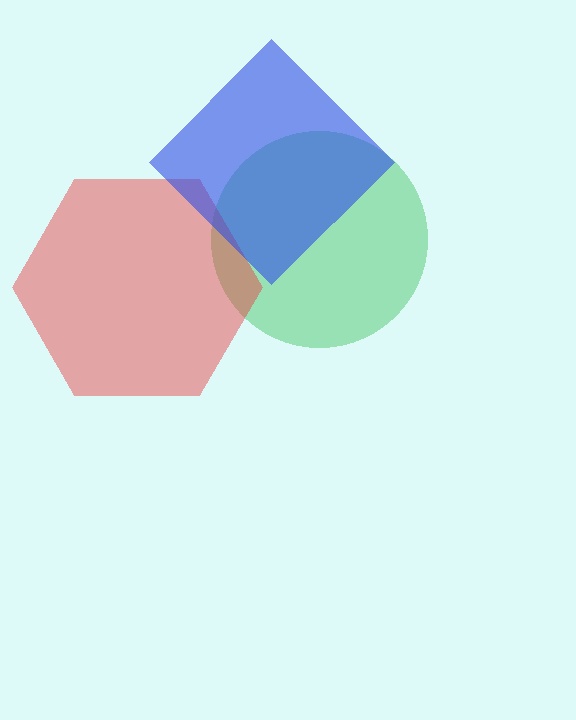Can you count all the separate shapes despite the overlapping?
Yes, there are 3 separate shapes.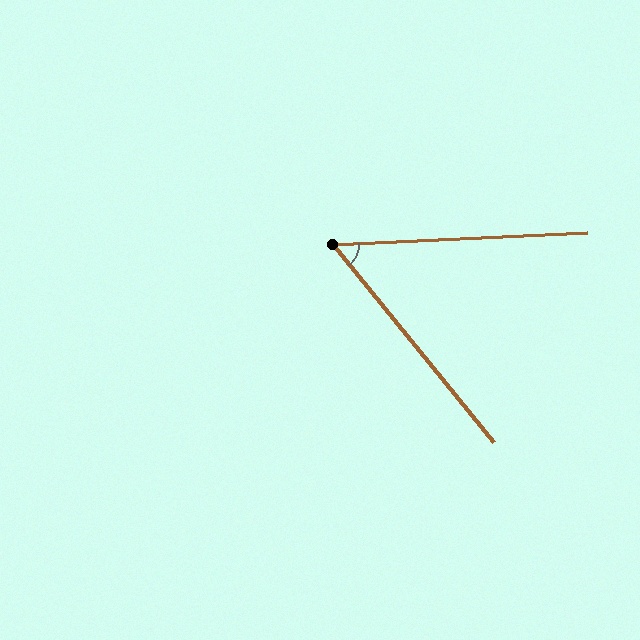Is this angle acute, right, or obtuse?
It is acute.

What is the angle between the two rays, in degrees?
Approximately 54 degrees.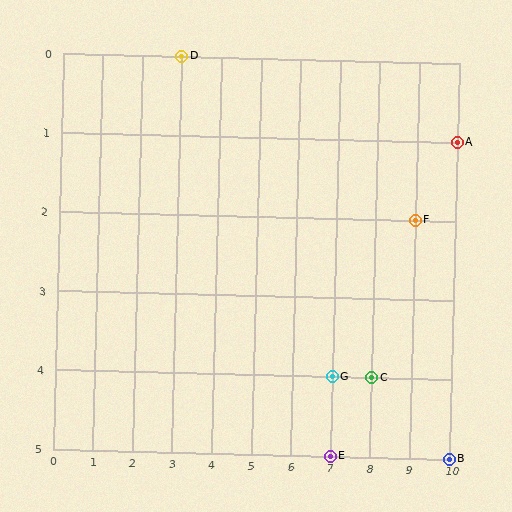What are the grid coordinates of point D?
Point D is at grid coordinates (3, 0).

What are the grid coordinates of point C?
Point C is at grid coordinates (8, 4).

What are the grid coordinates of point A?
Point A is at grid coordinates (10, 1).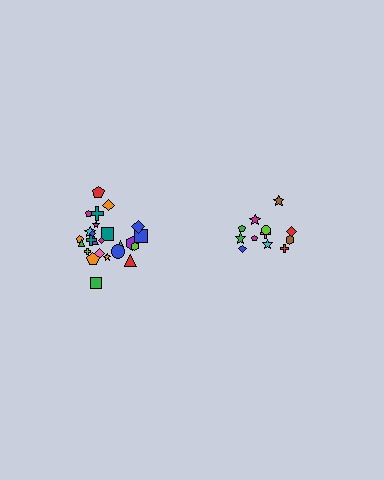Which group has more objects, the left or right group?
The left group.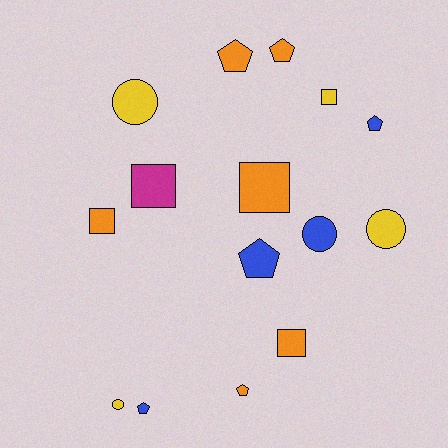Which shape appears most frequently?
Pentagon, with 6 objects.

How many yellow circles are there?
There are 3 yellow circles.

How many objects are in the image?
There are 15 objects.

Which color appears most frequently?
Orange, with 6 objects.